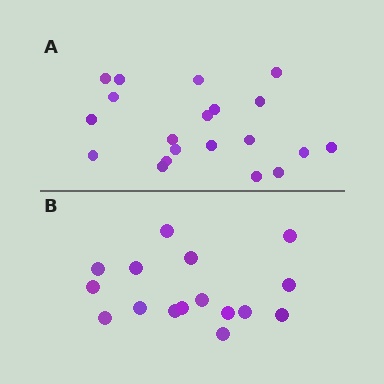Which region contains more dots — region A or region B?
Region A (the top region) has more dots.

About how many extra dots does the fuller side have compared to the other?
Region A has about 4 more dots than region B.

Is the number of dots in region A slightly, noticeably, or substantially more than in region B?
Region A has noticeably more, but not dramatically so. The ratio is roughly 1.2 to 1.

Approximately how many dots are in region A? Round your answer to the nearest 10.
About 20 dots.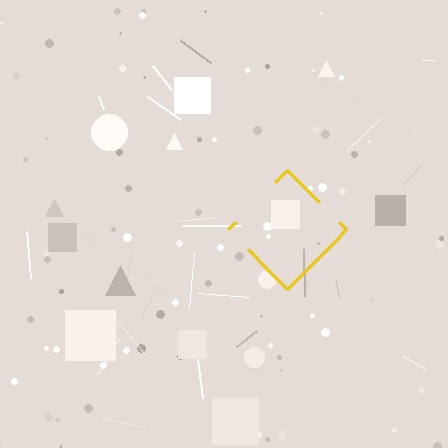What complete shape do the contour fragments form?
The contour fragments form a diamond.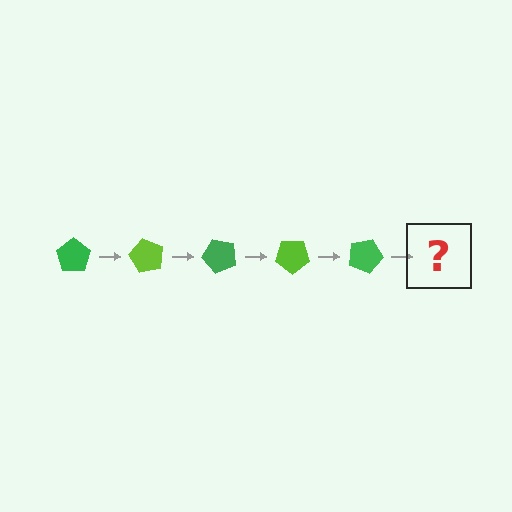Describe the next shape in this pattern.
It should be a lime pentagon, rotated 300 degrees from the start.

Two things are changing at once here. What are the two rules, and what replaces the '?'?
The two rules are that it rotates 60 degrees each step and the color cycles through green and lime. The '?' should be a lime pentagon, rotated 300 degrees from the start.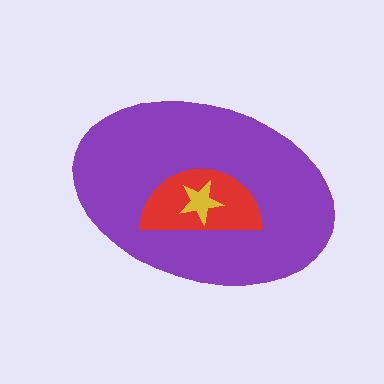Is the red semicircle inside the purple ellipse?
Yes.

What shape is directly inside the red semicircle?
The yellow star.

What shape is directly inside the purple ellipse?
The red semicircle.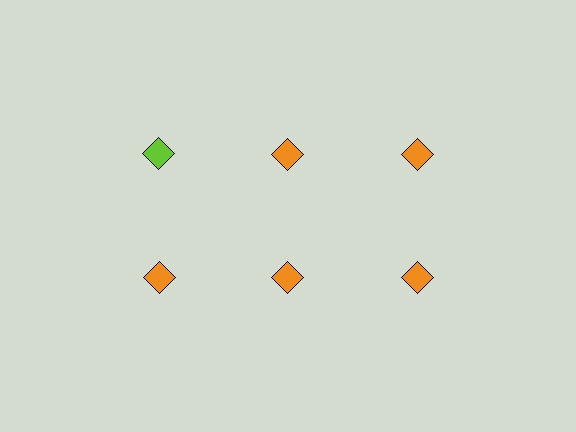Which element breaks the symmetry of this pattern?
The lime diamond in the top row, leftmost column breaks the symmetry. All other shapes are orange diamonds.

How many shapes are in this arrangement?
There are 6 shapes arranged in a grid pattern.